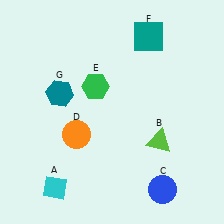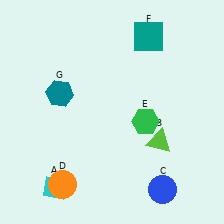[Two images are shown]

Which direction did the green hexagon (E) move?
The green hexagon (E) moved right.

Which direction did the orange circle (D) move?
The orange circle (D) moved down.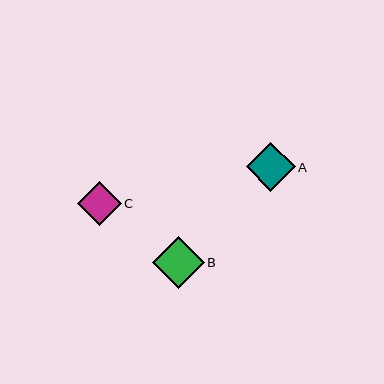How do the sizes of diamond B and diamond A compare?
Diamond B and diamond A are approximately the same size.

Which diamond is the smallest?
Diamond C is the smallest with a size of approximately 44 pixels.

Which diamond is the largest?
Diamond B is the largest with a size of approximately 52 pixels.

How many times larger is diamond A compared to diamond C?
Diamond A is approximately 1.1 times the size of diamond C.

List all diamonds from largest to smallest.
From largest to smallest: B, A, C.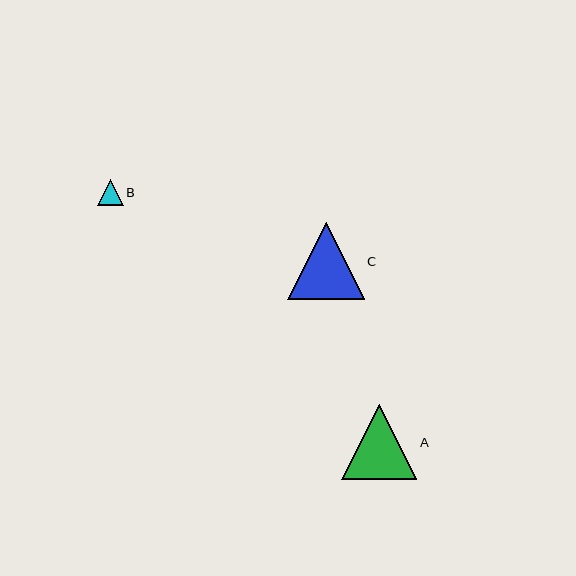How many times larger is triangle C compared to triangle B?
Triangle C is approximately 2.9 times the size of triangle B.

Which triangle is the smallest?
Triangle B is the smallest with a size of approximately 26 pixels.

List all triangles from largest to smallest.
From largest to smallest: C, A, B.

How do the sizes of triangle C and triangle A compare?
Triangle C and triangle A are approximately the same size.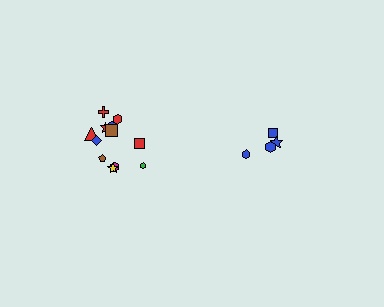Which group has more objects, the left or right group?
The left group.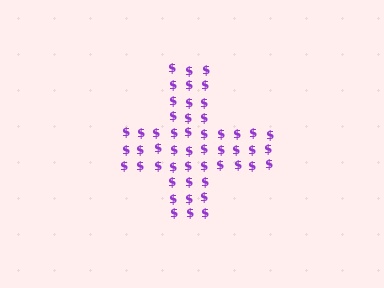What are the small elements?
The small elements are dollar signs.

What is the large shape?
The large shape is a cross.